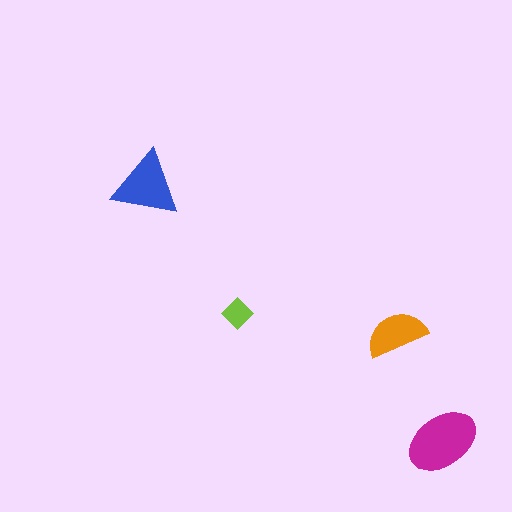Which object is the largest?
The magenta ellipse.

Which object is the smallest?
The lime diamond.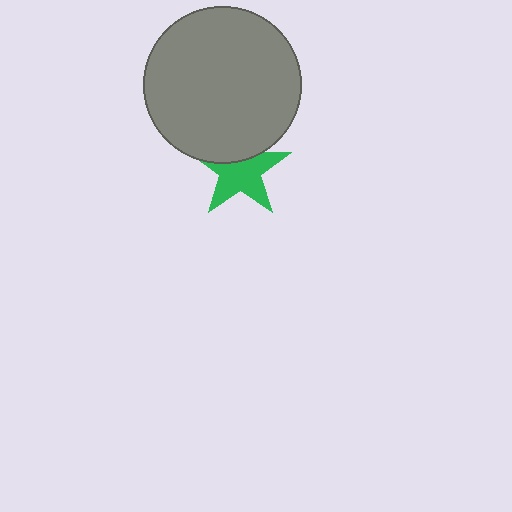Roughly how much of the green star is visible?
Most of it is visible (roughly 67%).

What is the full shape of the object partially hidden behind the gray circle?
The partially hidden object is a green star.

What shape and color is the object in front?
The object in front is a gray circle.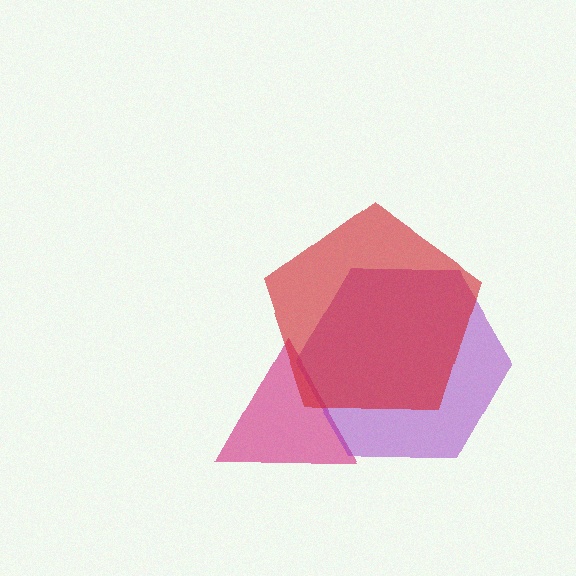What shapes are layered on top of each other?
The layered shapes are: a magenta triangle, a purple hexagon, a red pentagon.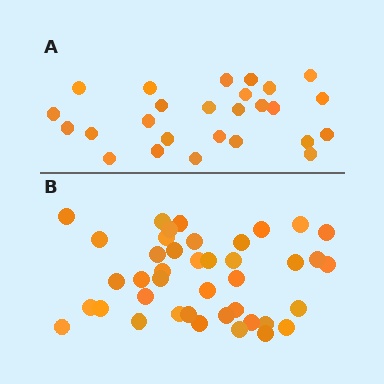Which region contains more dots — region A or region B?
Region B (the bottom region) has more dots.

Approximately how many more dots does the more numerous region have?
Region B has approximately 15 more dots than region A.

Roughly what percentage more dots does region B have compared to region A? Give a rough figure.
About 60% more.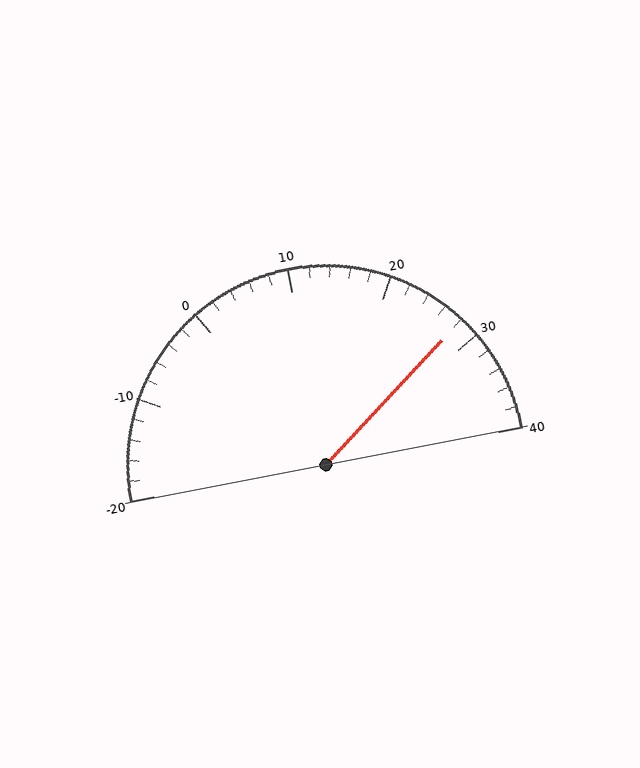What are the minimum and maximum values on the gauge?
The gauge ranges from -20 to 40.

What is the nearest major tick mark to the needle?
The nearest major tick mark is 30.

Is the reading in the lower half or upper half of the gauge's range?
The reading is in the upper half of the range (-20 to 40).